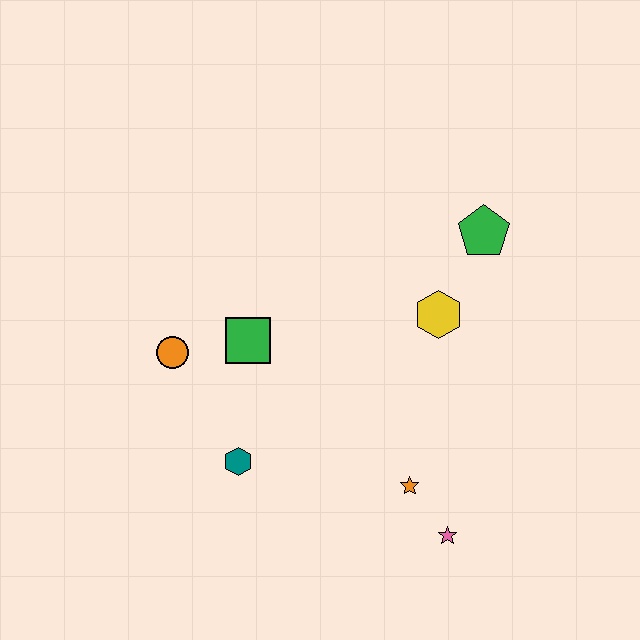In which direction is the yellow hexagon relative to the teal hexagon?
The yellow hexagon is to the right of the teal hexagon.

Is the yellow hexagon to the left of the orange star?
No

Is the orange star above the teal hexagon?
No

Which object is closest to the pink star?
The orange star is closest to the pink star.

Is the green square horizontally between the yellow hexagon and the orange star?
No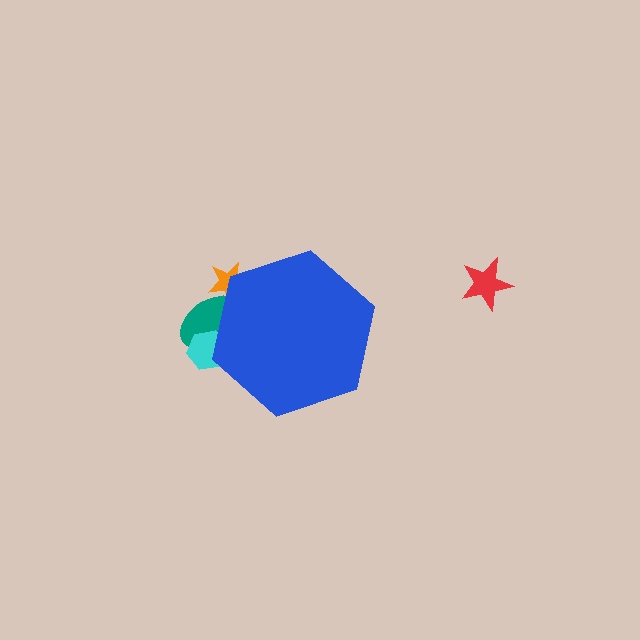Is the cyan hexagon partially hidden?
Yes, the cyan hexagon is partially hidden behind the blue hexagon.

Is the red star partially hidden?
No, the red star is fully visible.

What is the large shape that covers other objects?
A blue hexagon.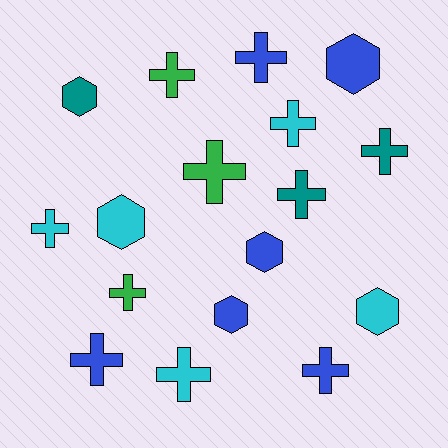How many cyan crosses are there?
There are 3 cyan crosses.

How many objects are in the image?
There are 17 objects.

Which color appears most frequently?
Blue, with 6 objects.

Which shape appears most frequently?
Cross, with 11 objects.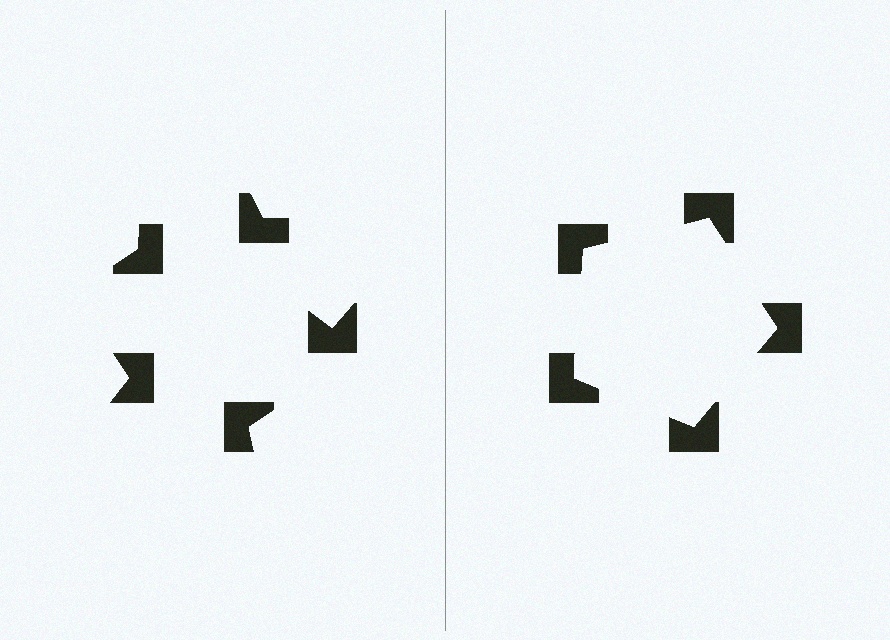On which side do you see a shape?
An illusory pentagon appears on the right side. On the left side the wedge cuts are rotated, so no coherent shape forms.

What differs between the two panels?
The notched squares are positioned identically on both sides; only the wedge orientations differ. On the right they align to a pentagon; on the left they are misaligned.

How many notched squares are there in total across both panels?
10 — 5 on each side.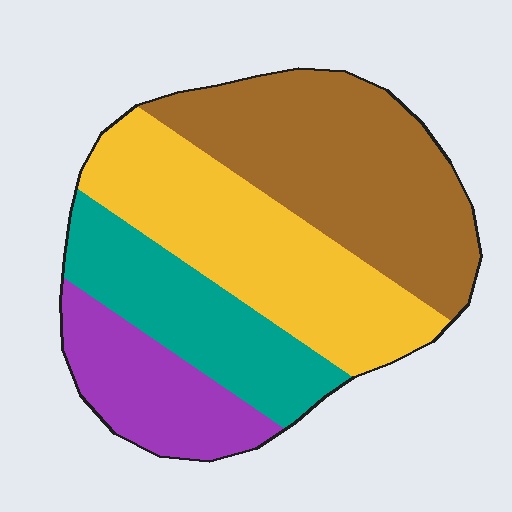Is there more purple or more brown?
Brown.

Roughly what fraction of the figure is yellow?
Yellow covers roughly 30% of the figure.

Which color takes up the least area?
Purple, at roughly 15%.